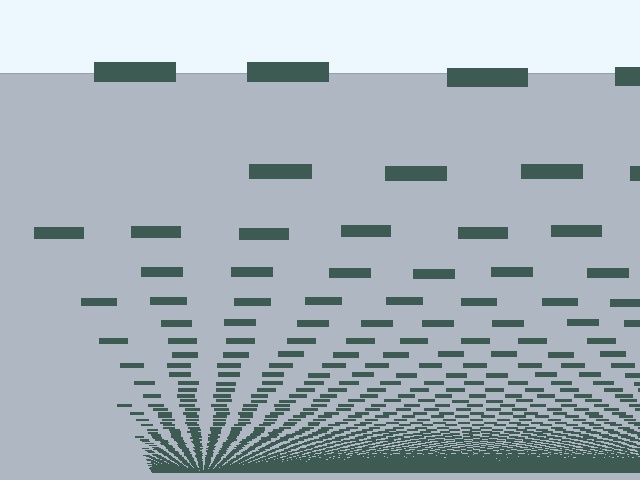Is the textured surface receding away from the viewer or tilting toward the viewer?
The surface appears to tilt toward the viewer. Texture elements get larger and sparser toward the top.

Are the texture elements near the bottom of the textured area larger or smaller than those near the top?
Smaller. The gradient is inverted — elements near the bottom are smaller and denser.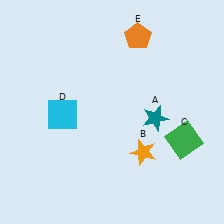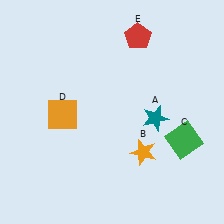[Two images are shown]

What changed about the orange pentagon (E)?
In Image 1, E is orange. In Image 2, it changed to red.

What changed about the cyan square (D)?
In Image 1, D is cyan. In Image 2, it changed to orange.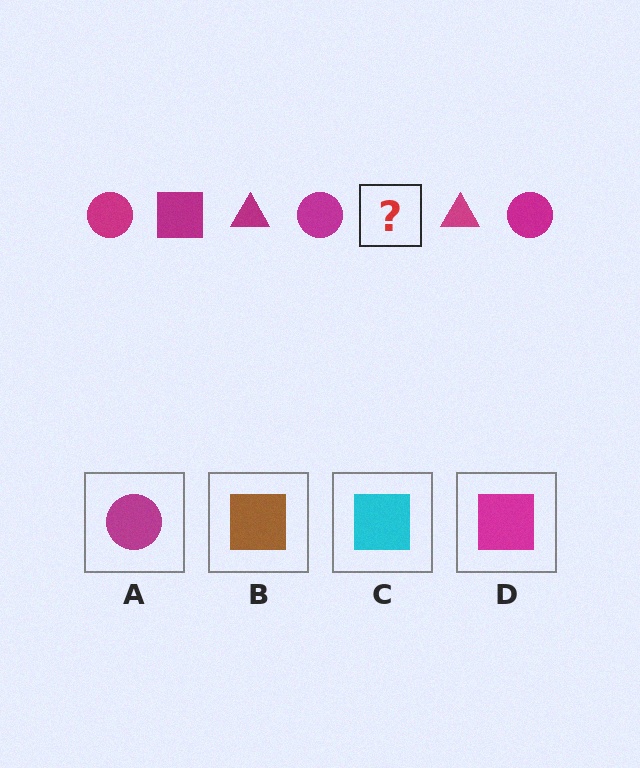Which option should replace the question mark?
Option D.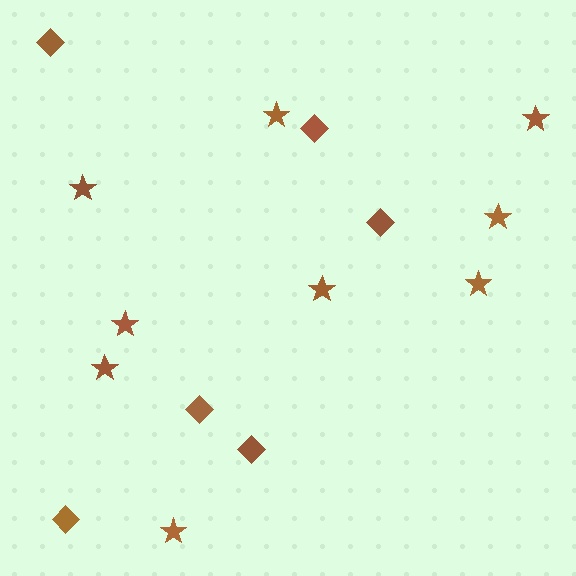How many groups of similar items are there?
There are 2 groups: one group of stars (9) and one group of diamonds (6).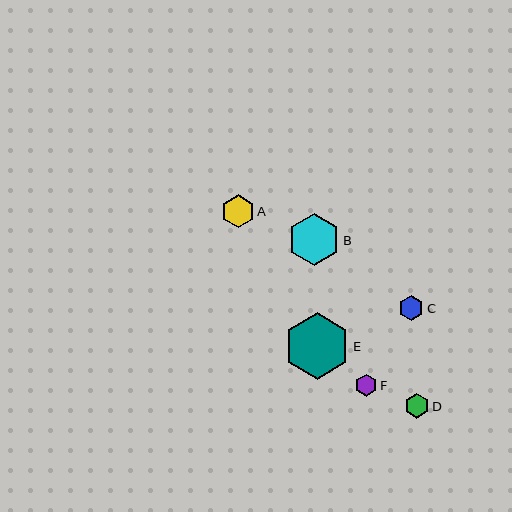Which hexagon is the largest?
Hexagon E is the largest with a size of approximately 66 pixels.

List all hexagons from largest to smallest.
From largest to smallest: E, B, A, C, D, F.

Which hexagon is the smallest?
Hexagon F is the smallest with a size of approximately 22 pixels.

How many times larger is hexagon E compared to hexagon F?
Hexagon E is approximately 3.0 times the size of hexagon F.